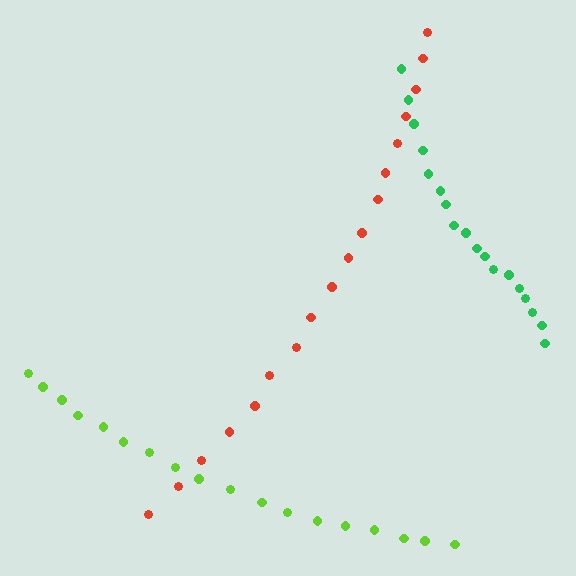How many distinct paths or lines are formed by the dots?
There are 3 distinct paths.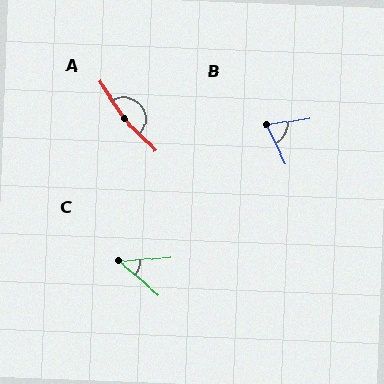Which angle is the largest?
A, at approximately 167 degrees.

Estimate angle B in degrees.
Approximately 73 degrees.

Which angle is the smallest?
C, at approximately 44 degrees.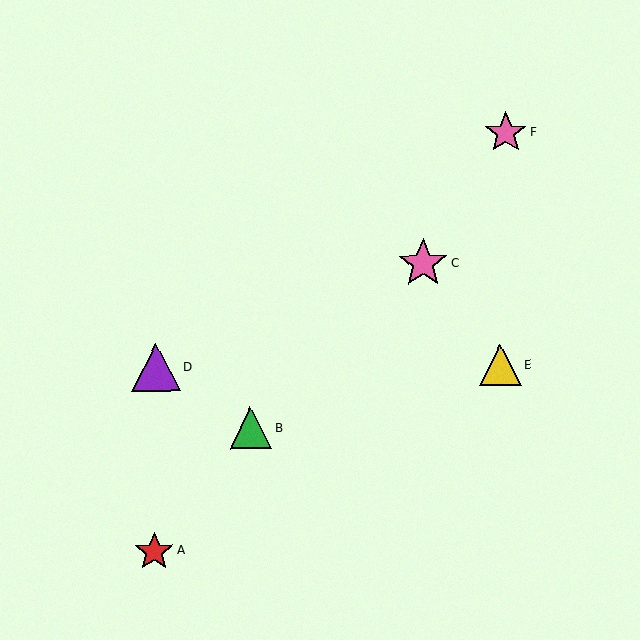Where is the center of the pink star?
The center of the pink star is at (423, 263).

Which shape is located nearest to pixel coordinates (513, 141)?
The pink star (labeled F) at (506, 133) is nearest to that location.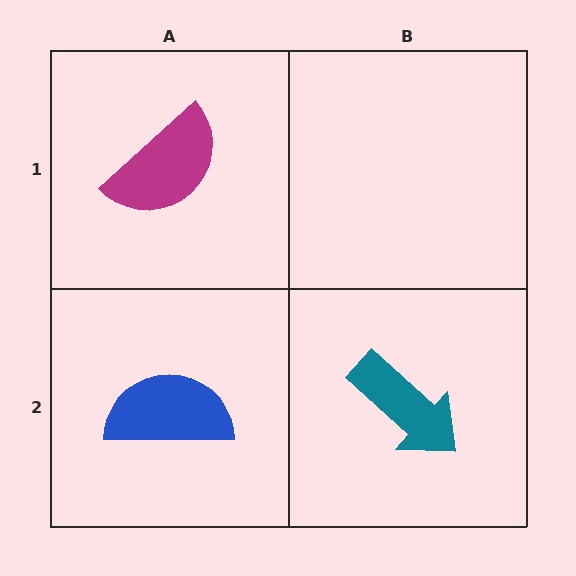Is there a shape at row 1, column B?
No, that cell is empty.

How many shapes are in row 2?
2 shapes.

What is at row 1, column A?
A magenta semicircle.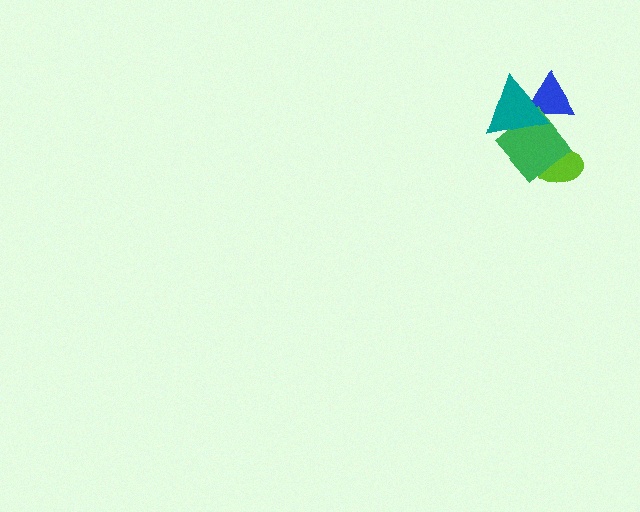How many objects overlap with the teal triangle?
2 objects overlap with the teal triangle.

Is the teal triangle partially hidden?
No, no other shape covers it.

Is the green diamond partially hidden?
Yes, it is partially covered by another shape.